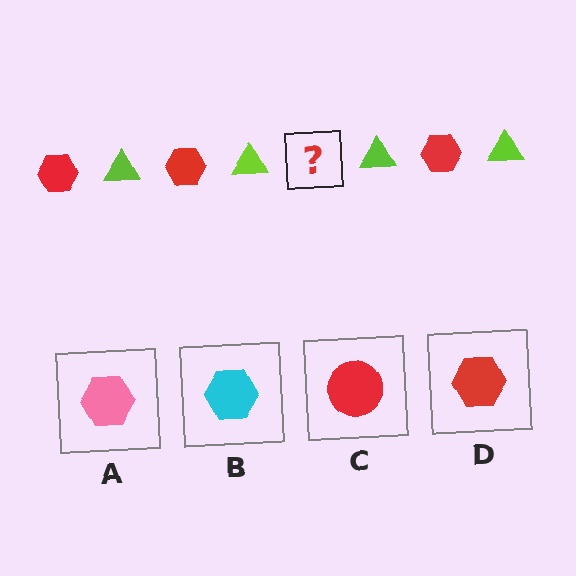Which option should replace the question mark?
Option D.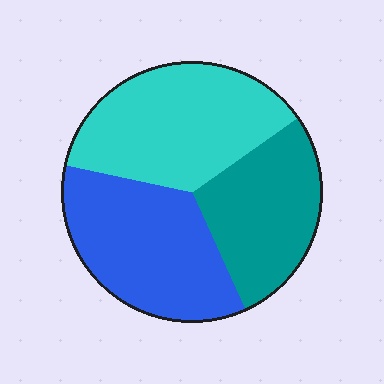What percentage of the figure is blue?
Blue covers roughly 35% of the figure.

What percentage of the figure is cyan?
Cyan covers around 35% of the figure.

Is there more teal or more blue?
Blue.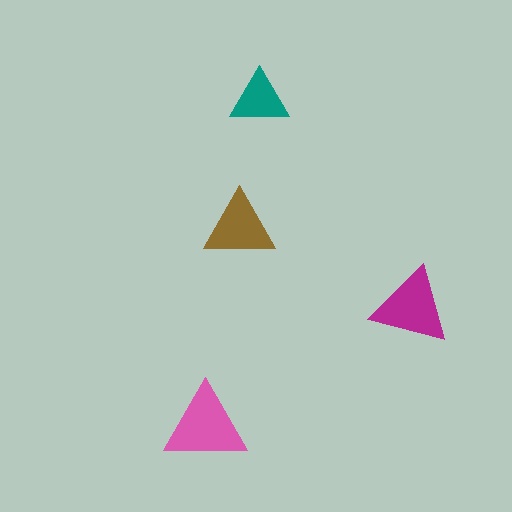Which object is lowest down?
The pink triangle is bottommost.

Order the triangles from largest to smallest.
the pink one, the magenta one, the brown one, the teal one.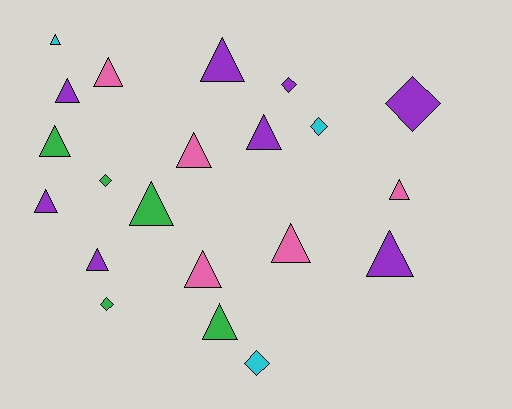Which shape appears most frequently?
Triangle, with 15 objects.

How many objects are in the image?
There are 21 objects.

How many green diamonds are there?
There are 2 green diamonds.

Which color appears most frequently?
Purple, with 8 objects.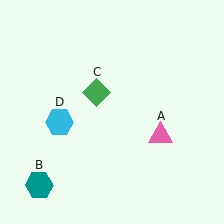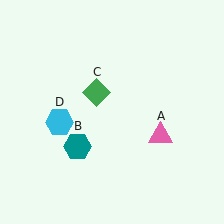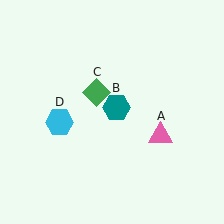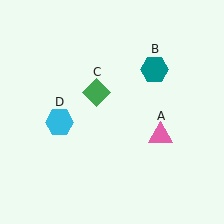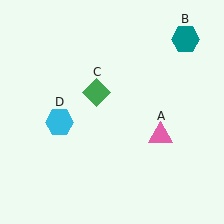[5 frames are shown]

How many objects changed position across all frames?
1 object changed position: teal hexagon (object B).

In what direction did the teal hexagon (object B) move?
The teal hexagon (object B) moved up and to the right.